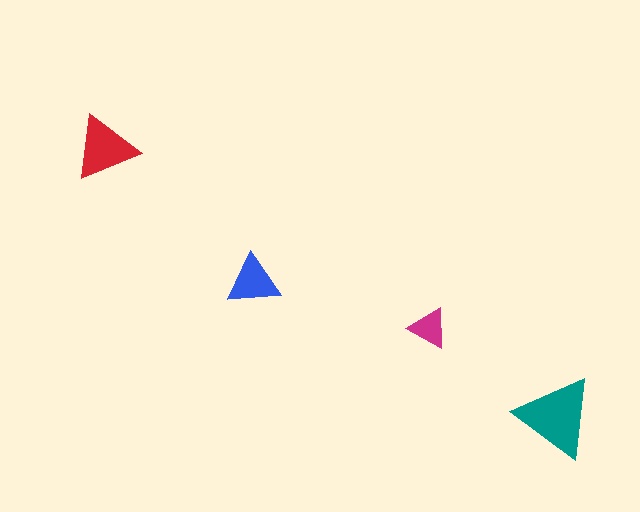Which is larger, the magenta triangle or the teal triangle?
The teal one.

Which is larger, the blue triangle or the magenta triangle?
The blue one.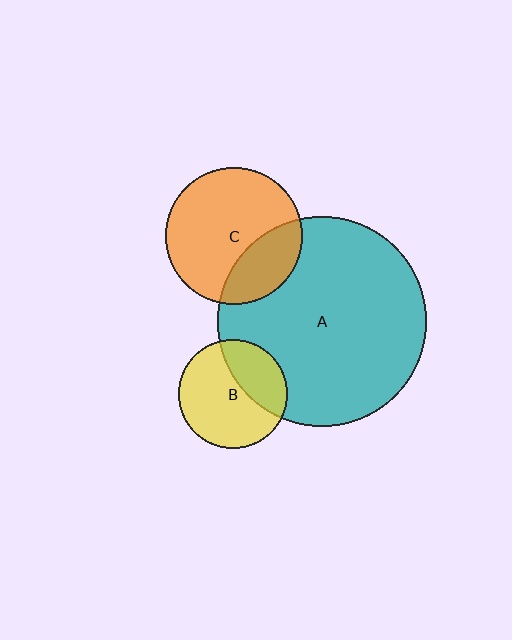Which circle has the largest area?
Circle A (teal).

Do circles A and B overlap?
Yes.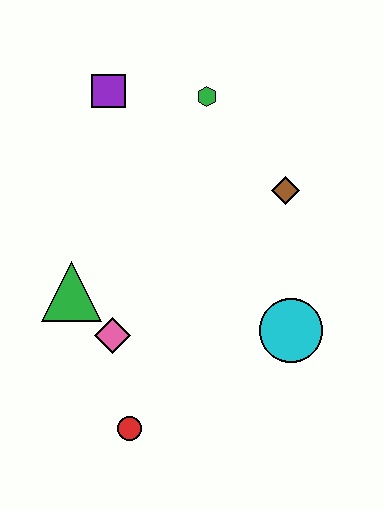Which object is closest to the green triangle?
The pink diamond is closest to the green triangle.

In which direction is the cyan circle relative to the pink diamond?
The cyan circle is to the right of the pink diamond.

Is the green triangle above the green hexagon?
No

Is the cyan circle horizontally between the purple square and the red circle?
No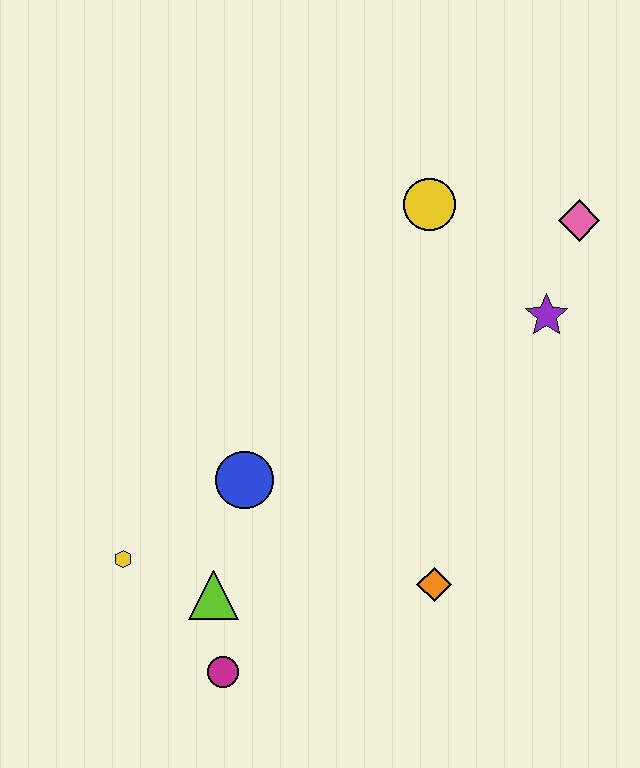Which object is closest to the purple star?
The pink diamond is closest to the purple star.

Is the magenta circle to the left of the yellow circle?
Yes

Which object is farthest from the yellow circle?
The magenta circle is farthest from the yellow circle.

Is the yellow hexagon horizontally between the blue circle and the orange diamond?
No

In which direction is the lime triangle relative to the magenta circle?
The lime triangle is above the magenta circle.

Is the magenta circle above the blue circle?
No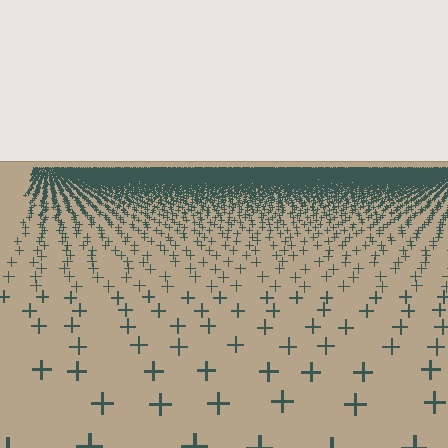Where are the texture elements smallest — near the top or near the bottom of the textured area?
Near the top.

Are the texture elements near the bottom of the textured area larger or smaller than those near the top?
Larger. Near the bottom, elements are closer to the viewer and appear at a bigger on-screen size.